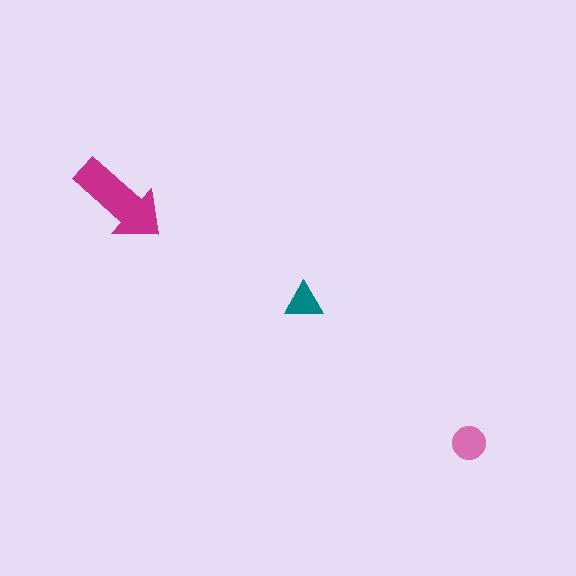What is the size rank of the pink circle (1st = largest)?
2nd.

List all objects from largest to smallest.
The magenta arrow, the pink circle, the teal triangle.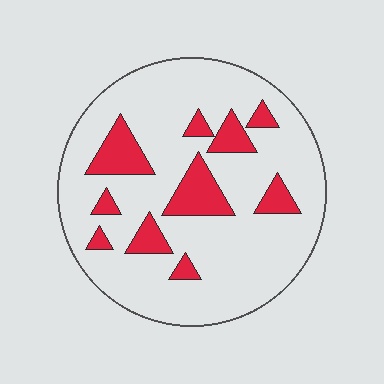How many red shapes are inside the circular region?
10.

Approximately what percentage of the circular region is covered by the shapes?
Approximately 20%.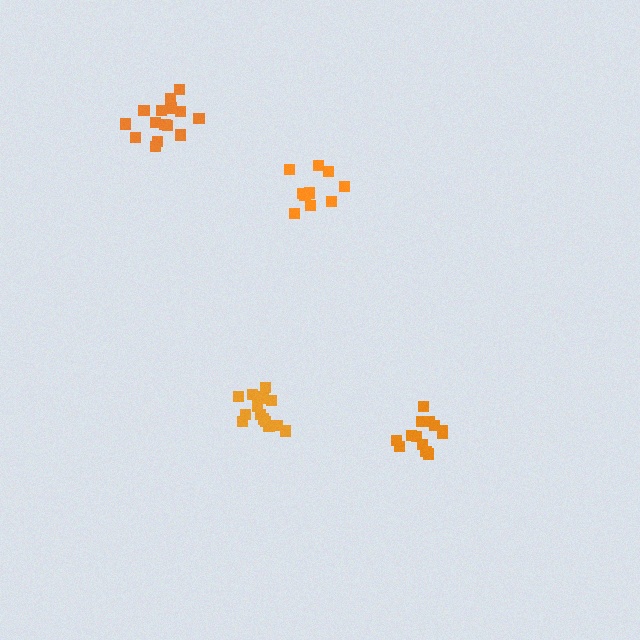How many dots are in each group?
Group 1: 13 dots, Group 2: 15 dots, Group 3: 15 dots, Group 4: 11 dots (54 total).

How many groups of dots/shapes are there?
There are 4 groups.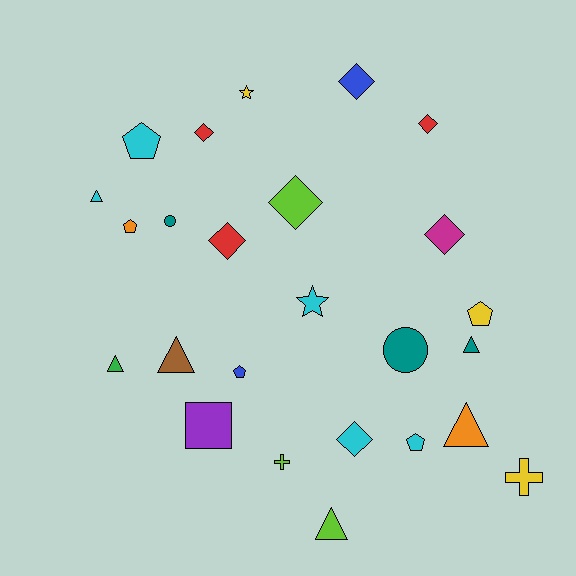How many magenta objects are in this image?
There is 1 magenta object.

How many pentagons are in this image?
There are 5 pentagons.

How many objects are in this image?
There are 25 objects.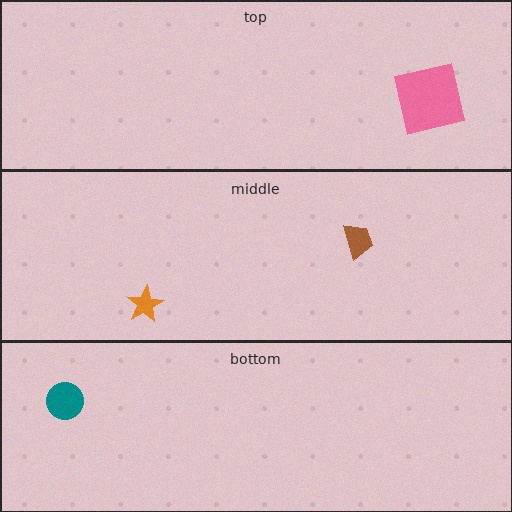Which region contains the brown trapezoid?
The middle region.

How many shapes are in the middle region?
2.